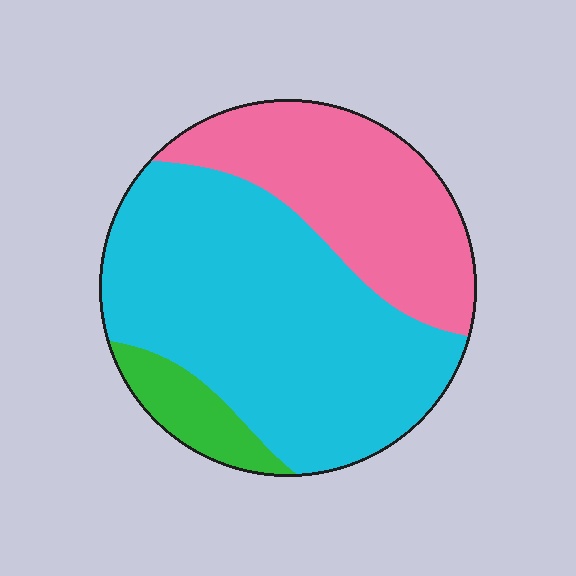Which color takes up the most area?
Cyan, at roughly 60%.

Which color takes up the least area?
Green, at roughly 10%.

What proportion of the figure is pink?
Pink covers roughly 30% of the figure.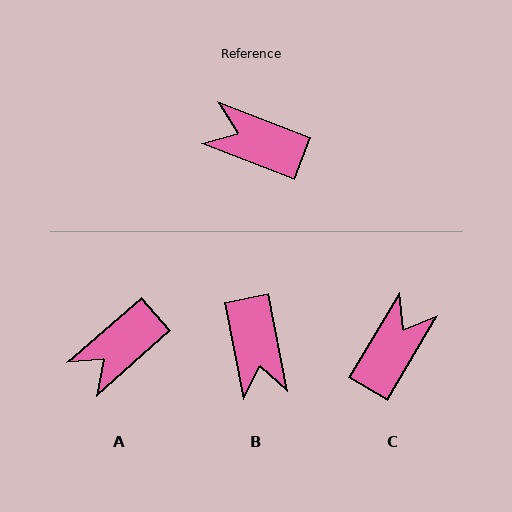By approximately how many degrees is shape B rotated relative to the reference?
Approximately 122 degrees counter-clockwise.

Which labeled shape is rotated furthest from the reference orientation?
B, about 122 degrees away.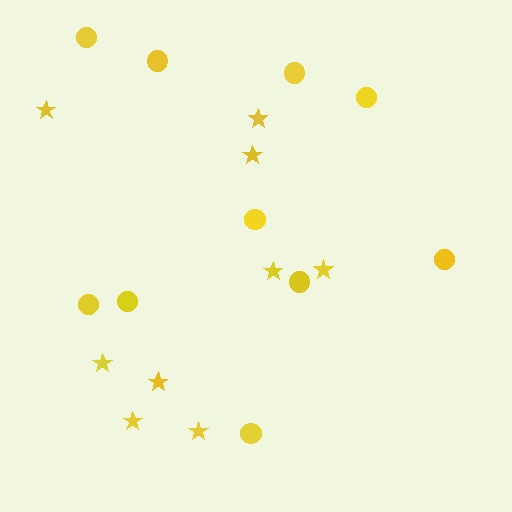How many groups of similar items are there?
There are 2 groups: one group of stars (9) and one group of circles (10).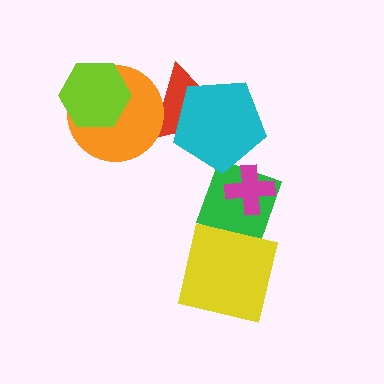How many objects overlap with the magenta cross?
1 object overlaps with the magenta cross.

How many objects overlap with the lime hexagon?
1 object overlaps with the lime hexagon.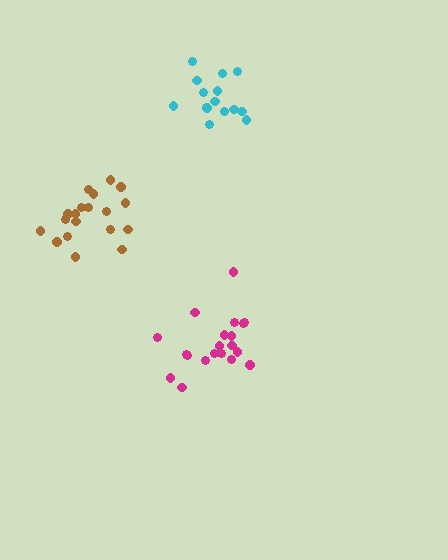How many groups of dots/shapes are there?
There are 3 groups.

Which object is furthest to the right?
The magenta cluster is rightmost.